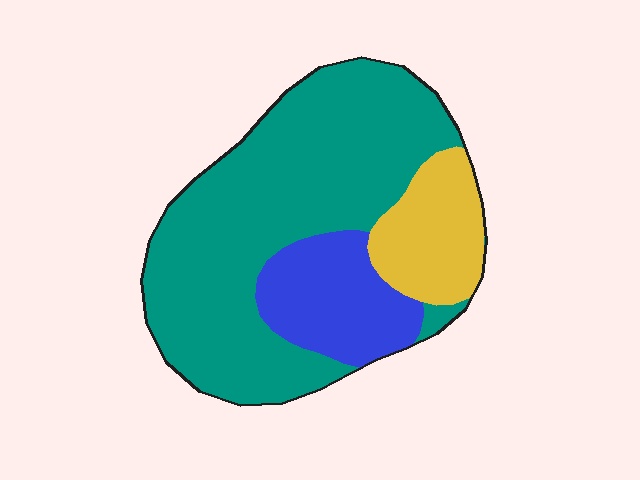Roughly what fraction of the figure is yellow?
Yellow takes up about one sixth (1/6) of the figure.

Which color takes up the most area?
Teal, at roughly 65%.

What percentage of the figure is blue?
Blue covers 18% of the figure.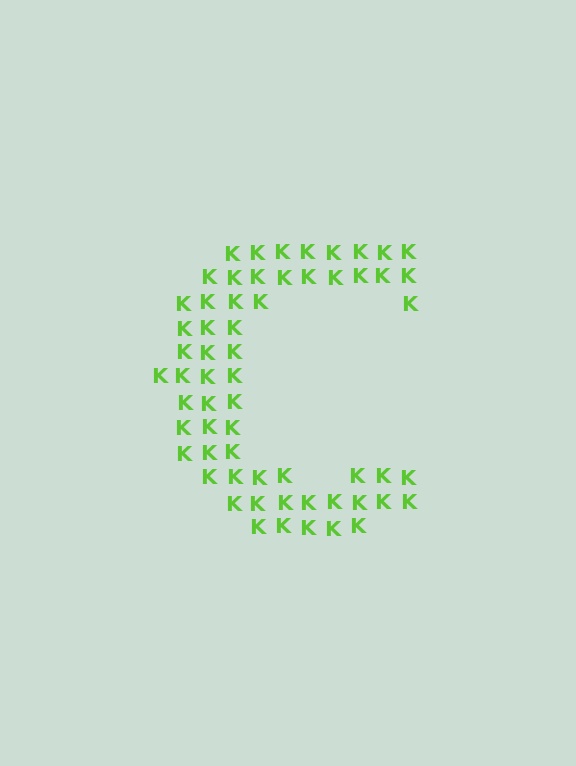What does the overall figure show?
The overall figure shows the letter C.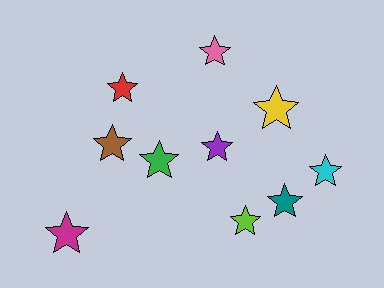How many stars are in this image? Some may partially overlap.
There are 10 stars.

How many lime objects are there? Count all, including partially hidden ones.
There is 1 lime object.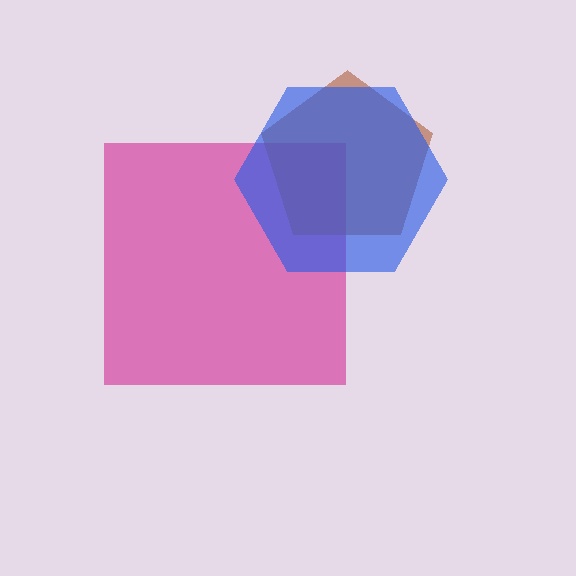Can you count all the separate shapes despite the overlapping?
Yes, there are 3 separate shapes.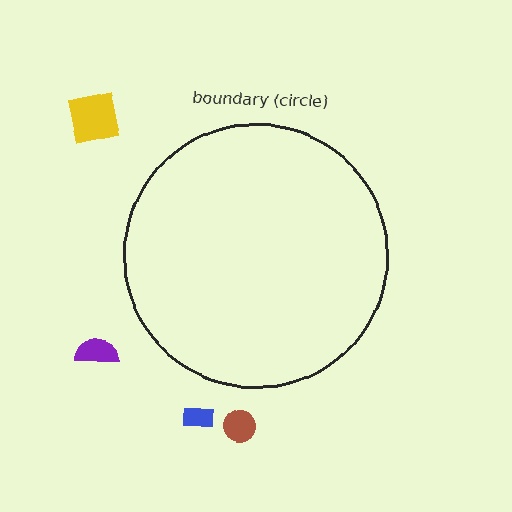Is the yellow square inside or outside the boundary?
Outside.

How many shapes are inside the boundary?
0 inside, 4 outside.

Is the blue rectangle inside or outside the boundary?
Outside.